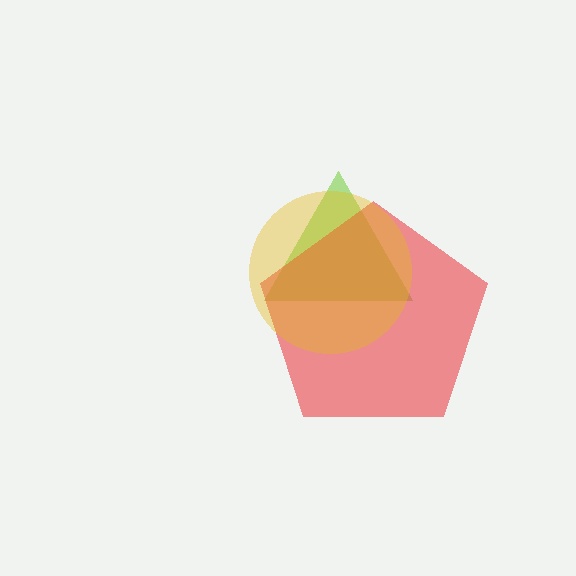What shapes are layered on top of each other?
The layered shapes are: a lime triangle, a red pentagon, a yellow circle.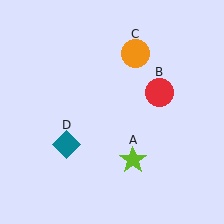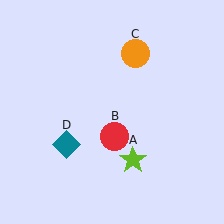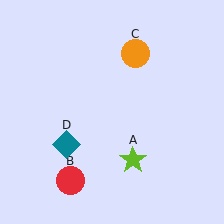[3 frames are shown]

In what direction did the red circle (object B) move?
The red circle (object B) moved down and to the left.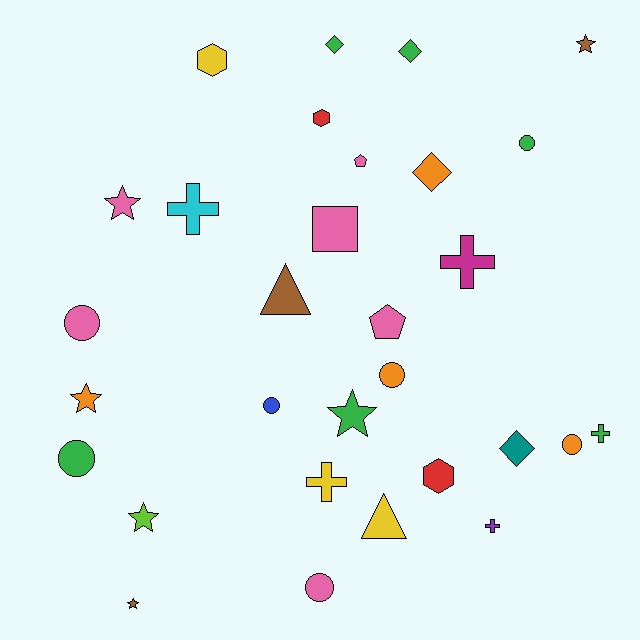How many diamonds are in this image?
There are 4 diamonds.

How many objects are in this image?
There are 30 objects.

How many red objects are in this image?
There are 2 red objects.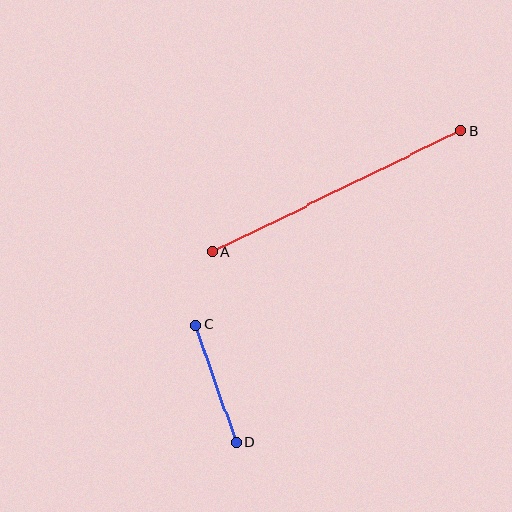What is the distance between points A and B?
The distance is approximately 277 pixels.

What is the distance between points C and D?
The distance is approximately 124 pixels.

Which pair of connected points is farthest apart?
Points A and B are farthest apart.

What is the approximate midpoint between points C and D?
The midpoint is at approximately (216, 384) pixels.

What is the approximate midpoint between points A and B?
The midpoint is at approximately (337, 192) pixels.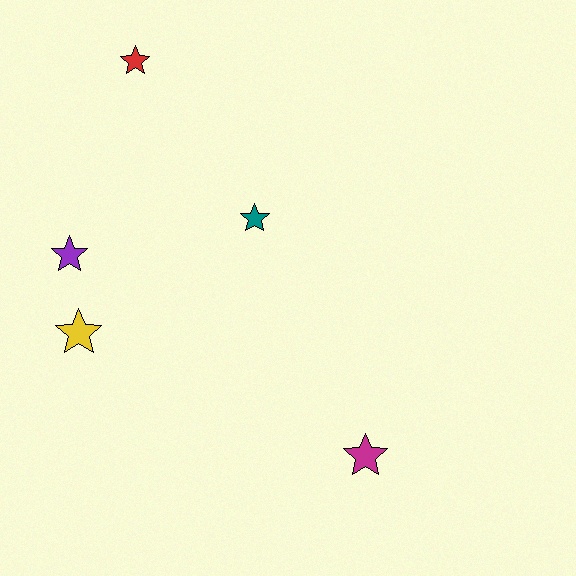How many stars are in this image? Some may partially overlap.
There are 5 stars.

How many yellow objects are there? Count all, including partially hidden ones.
There is 1 yellow object.